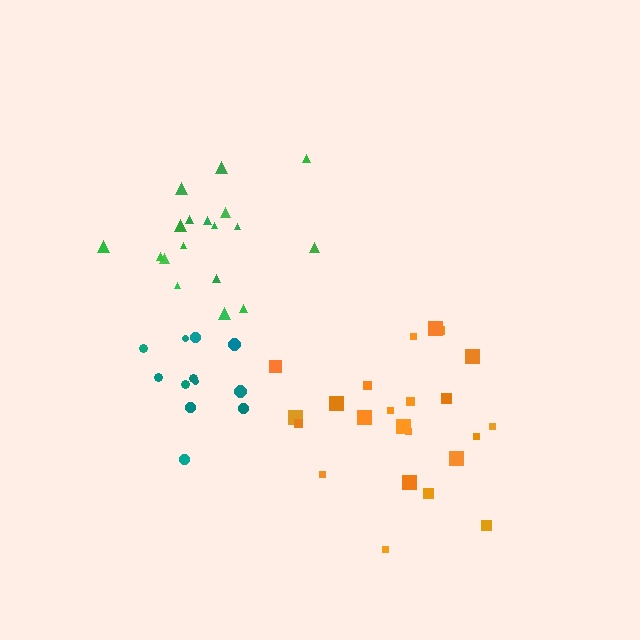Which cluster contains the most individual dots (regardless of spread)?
Orange (23).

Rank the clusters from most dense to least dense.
green, orange, teal.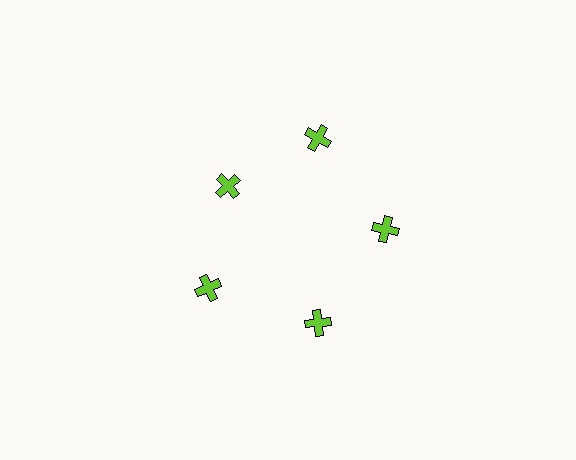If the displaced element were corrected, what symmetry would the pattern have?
It would have 5-fold rotational symmetry — the pattern would map onto itself every 72 degrees.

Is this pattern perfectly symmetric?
No. The 5 lime crosses are arranged in a ring, but one element near the 10 o'clock position is pulled inward toward the center, breaking the 5-fold rotational symmetry.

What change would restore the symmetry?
The symmetry would be restored by moving it outward, back onto the ring so that all 5 crosses sit at equal angles and equal distance from the center.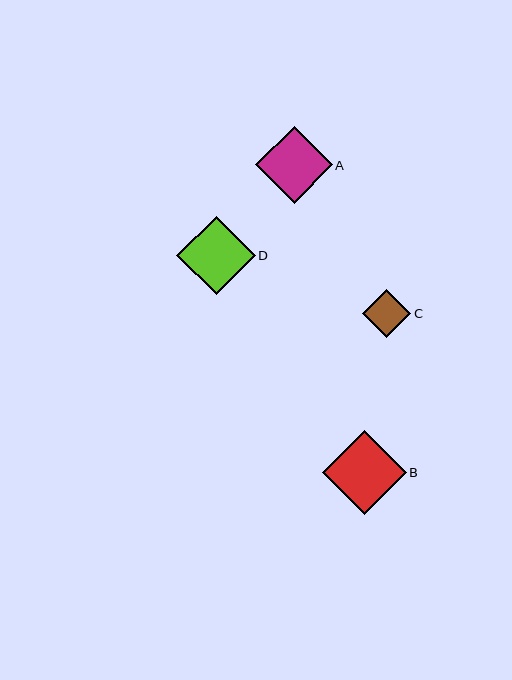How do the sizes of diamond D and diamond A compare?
Diamond D and diamond A are approximately the same size.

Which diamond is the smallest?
Diamond C is the smallest with a size of approximately 48 pixels.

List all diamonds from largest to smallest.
From largest to smallest: B, D, A, C.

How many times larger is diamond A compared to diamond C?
Diamond A is approximately 1.6 times the size of diamond C.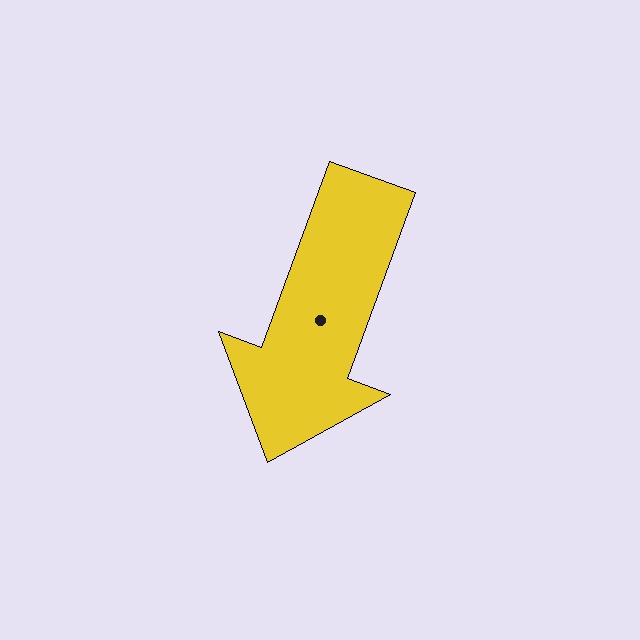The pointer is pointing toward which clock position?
Roughly 7 o'clock.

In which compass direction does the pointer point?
South.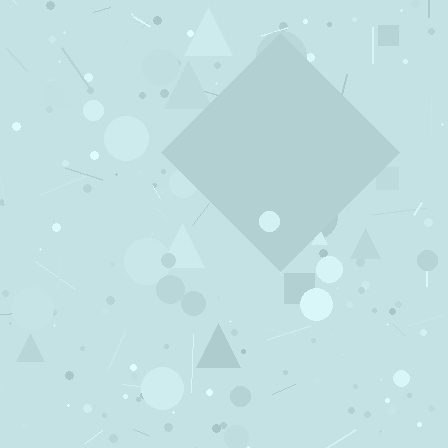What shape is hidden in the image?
A diamond is hidden in the image.